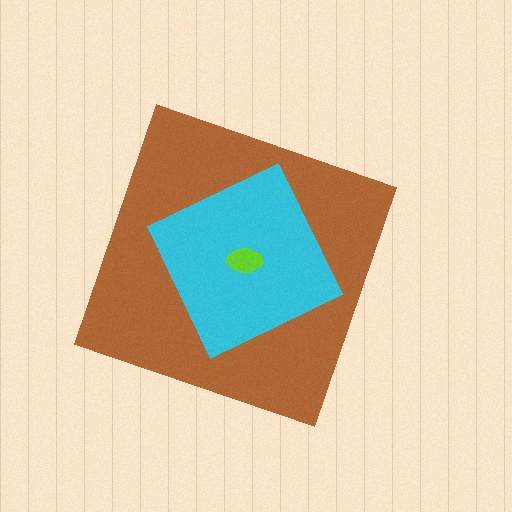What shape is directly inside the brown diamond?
The cyan square.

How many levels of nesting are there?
3.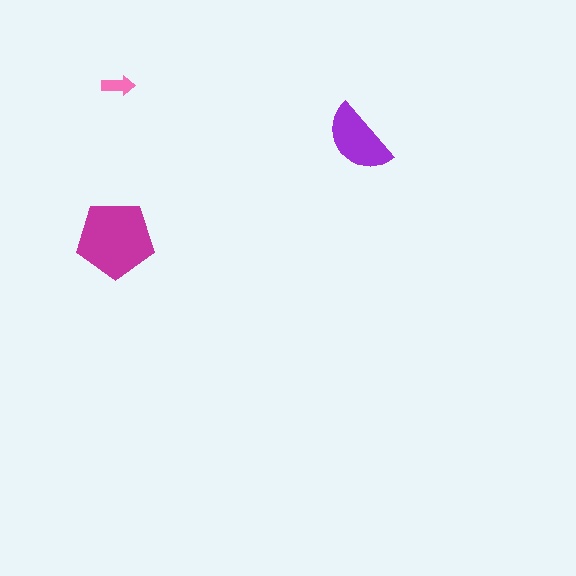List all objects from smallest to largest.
The pink arrow, the purple semicircle, the magenta pentagon.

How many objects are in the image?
There are 3 objects in the image.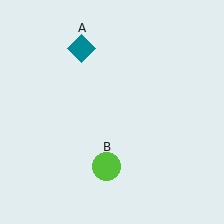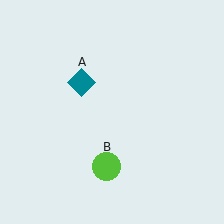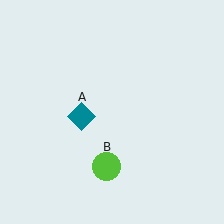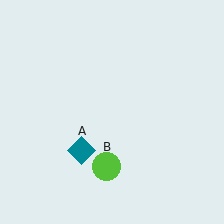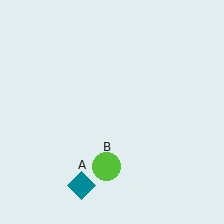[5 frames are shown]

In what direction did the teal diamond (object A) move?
The teal diamond (object A) moved down.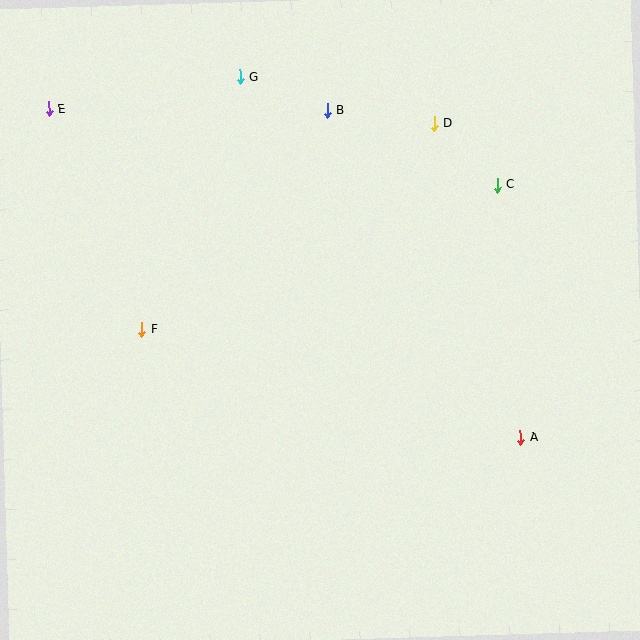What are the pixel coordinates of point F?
Point F is at (142, 330).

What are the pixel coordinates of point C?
Point C is at (497, 185).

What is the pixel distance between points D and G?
The distance between D and G is 200 pixels.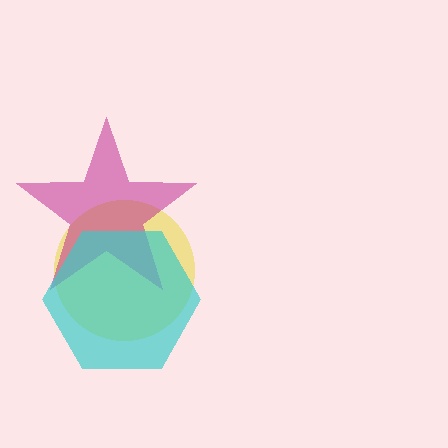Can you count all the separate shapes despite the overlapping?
Yes, there are 3 separate shapes.